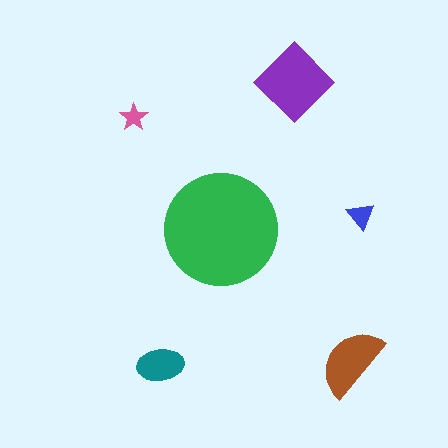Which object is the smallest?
The pink star.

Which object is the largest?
The green circle.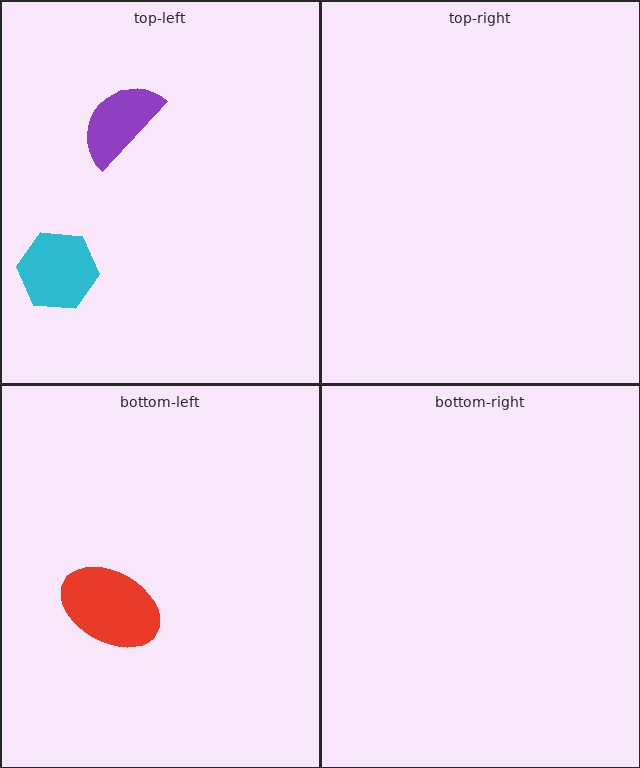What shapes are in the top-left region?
The cyan hexagon, the purple semicircle.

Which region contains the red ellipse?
The bottom-left region.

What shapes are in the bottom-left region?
The red ellipse.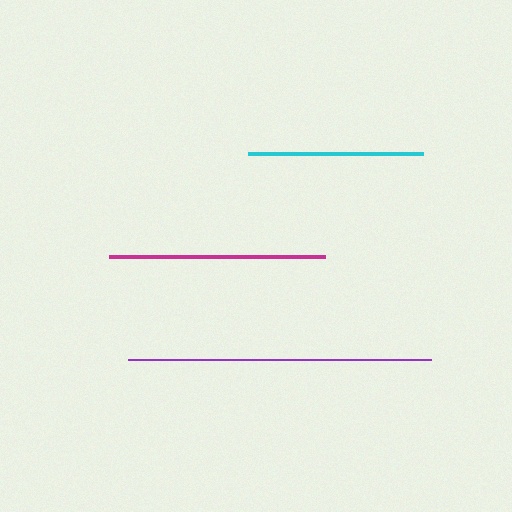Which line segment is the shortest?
The cyan line is the shortest at approximately 175 pixels.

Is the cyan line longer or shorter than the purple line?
The purple line is longer than the cyan line.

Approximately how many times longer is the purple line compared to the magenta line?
The purple line is approximately 1.4 times the length of the magenta line.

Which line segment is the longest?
The purple line is the longest at approximately 302 pixels.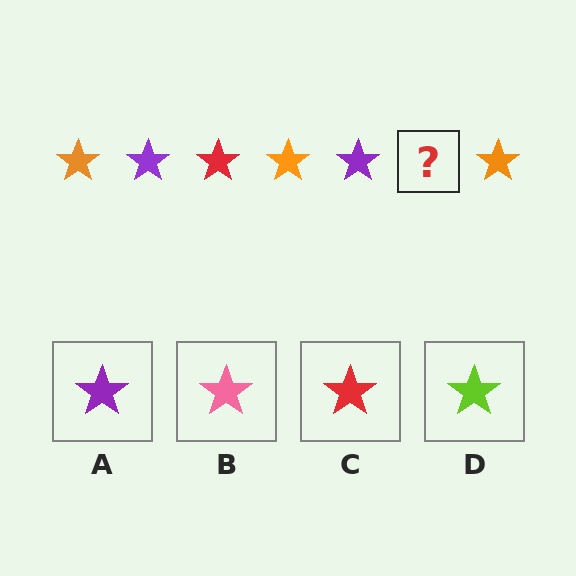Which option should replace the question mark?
Option C.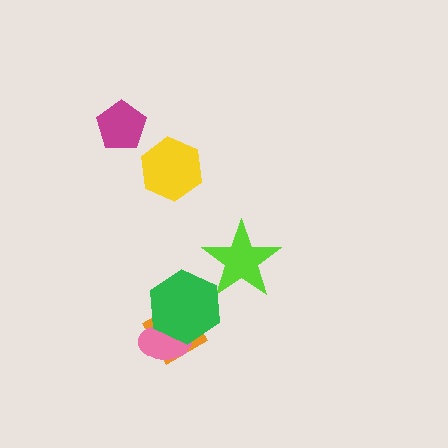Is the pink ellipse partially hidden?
Yes, it is partially covered by another shape.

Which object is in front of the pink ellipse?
The green hexagon is in front of the pink ellipse.